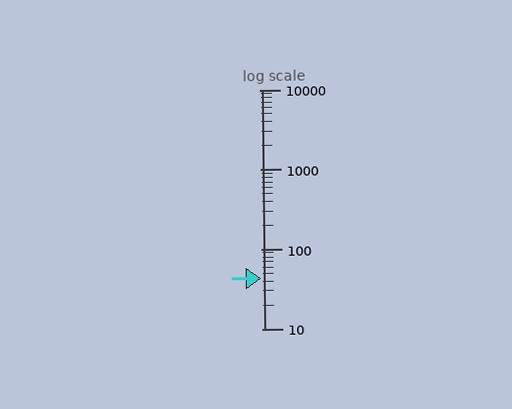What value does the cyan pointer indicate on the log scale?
The pointer indicates approximately 43.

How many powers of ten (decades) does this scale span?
The scale spans 3 decades, from 10 to 10000.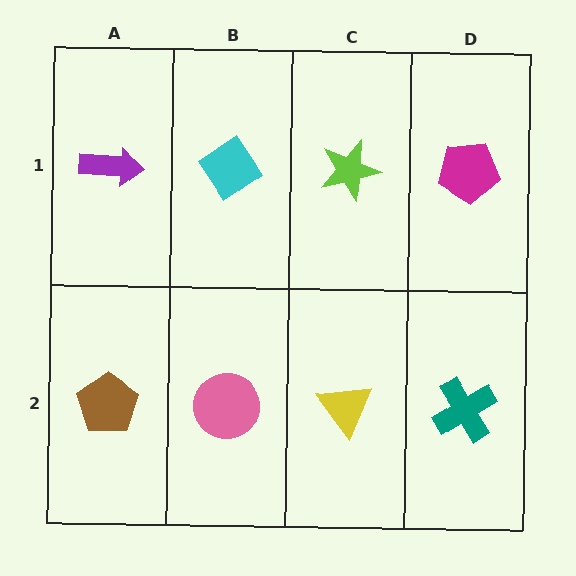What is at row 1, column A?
A purple arrow.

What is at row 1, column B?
A cyan diamond.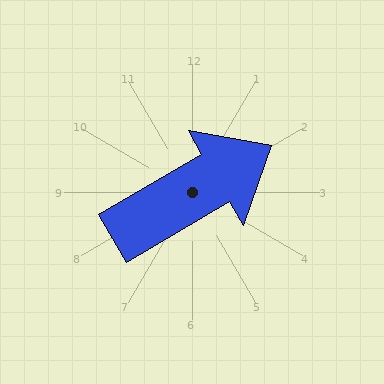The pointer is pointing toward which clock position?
Roughly 2 o'clock.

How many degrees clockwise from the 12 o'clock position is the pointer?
Approximately 60 degrees.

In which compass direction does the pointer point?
Northeast.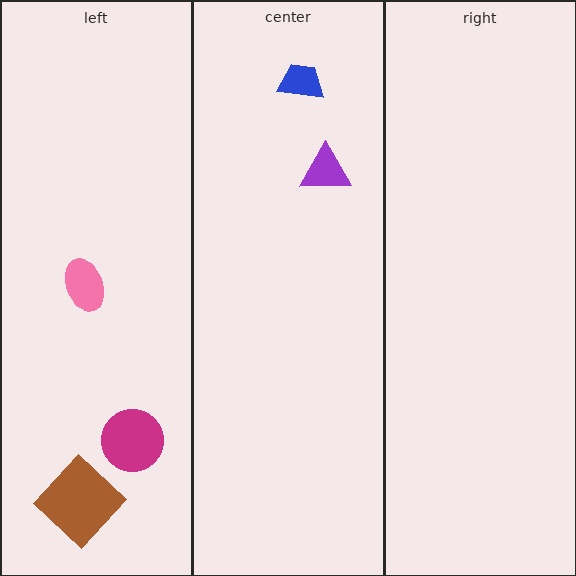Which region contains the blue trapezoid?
The center region.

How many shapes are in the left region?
3.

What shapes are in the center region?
The blue trapezoid, the purple triangle.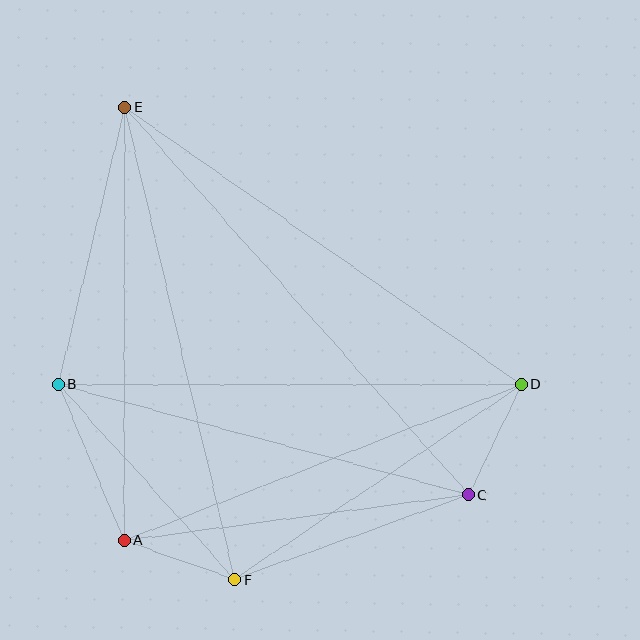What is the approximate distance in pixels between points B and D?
The distance between B and D is approximately 463 pixels.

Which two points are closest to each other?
Points A and F are closest to each other.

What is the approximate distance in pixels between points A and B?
The distance between A and B is approximately 169 pixels.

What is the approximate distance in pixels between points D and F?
The distance between D and F is approximately 346 pixels.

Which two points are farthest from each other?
Points C and E are farthest from each other.